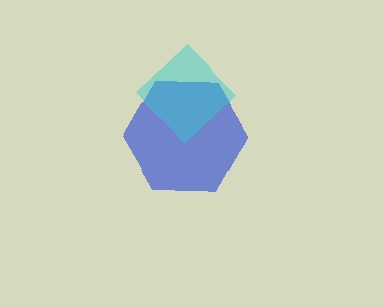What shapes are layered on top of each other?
The layered shapes are: a blue hexagon, a cyan diamond.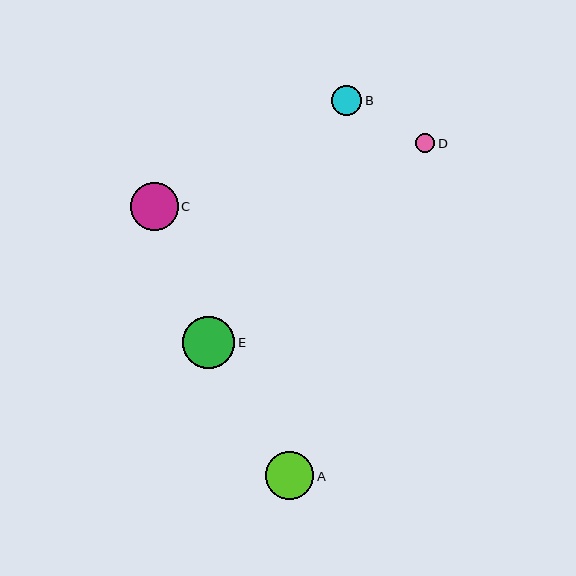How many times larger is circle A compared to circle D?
Circle A is approximately 2.5 times the size of circle D.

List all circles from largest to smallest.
From largest to smallest: E, A, C, B, D.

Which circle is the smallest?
Circle D is the smallest with a size of approximately 19 pixels.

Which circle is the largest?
Circle E is the largest with a size of approximately 53 pixels.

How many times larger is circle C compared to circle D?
Circle C is approximately 2.5 times the size of circle D.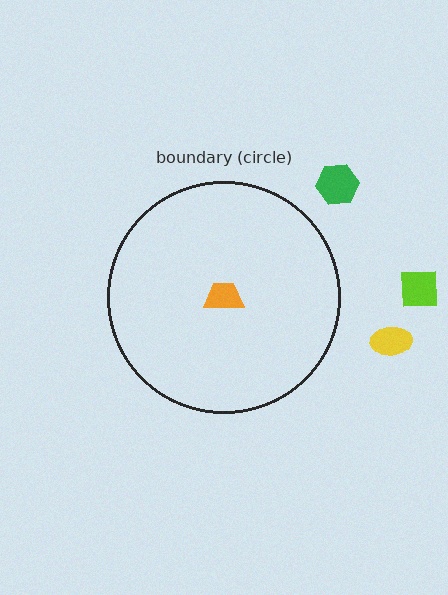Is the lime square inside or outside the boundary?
Outside.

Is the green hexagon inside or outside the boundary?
Outside.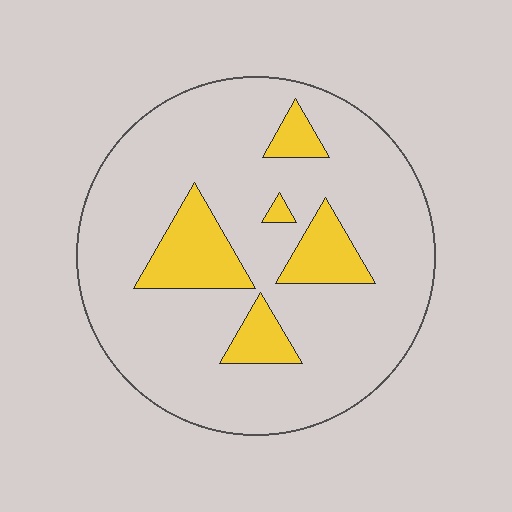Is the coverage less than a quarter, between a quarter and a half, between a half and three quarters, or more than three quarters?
Less than a quarter.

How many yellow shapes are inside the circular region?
5.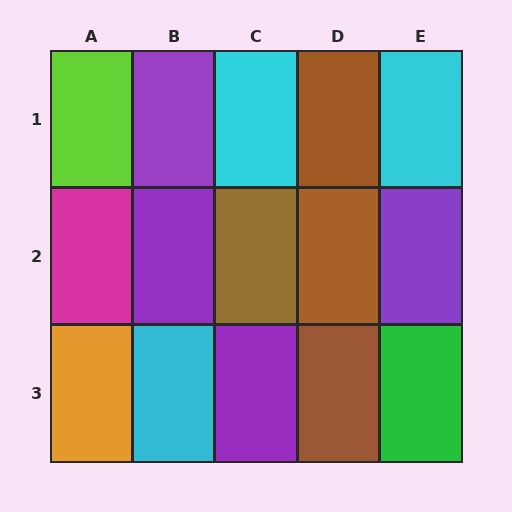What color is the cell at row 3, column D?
Brown.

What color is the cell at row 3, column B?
Cyan.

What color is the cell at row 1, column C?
Cyan.